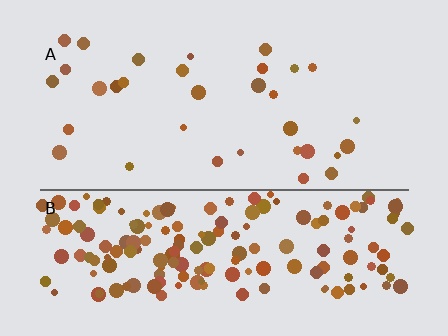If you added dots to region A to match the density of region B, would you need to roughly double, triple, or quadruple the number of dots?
Approximately quadruple.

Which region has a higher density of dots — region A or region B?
B (the bottom).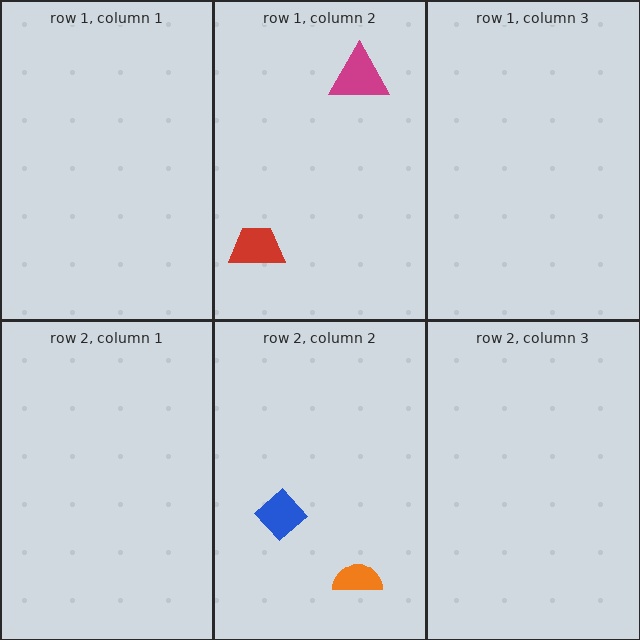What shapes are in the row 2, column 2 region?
The blue diamond, the orange semicircle.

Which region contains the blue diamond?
The row 2, column 2 region.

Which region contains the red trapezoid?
The row 1, column 2 region.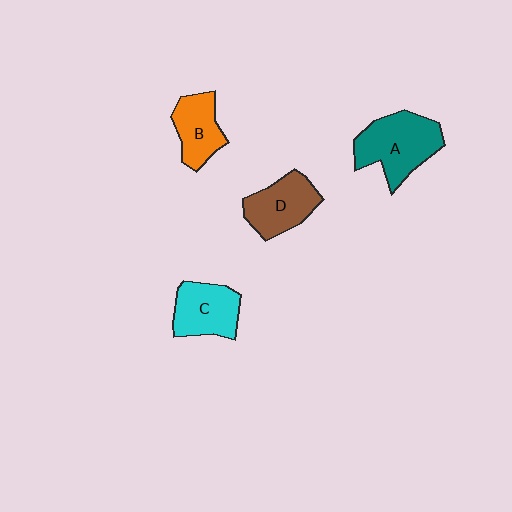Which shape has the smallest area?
Shape B (orange).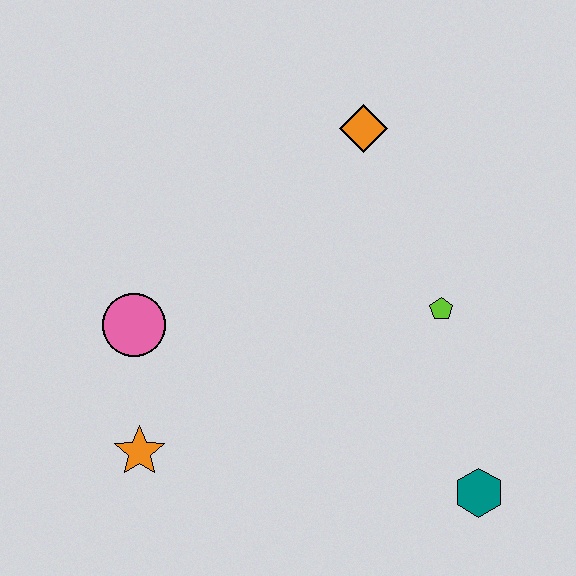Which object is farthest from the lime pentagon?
The orange star is farthest from the lime pentagon.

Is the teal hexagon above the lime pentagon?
No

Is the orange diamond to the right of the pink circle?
Yes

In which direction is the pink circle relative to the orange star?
The pink circle is above the orange star.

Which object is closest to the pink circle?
The orange star is closest to the pink circle.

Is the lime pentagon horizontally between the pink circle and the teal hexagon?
Yes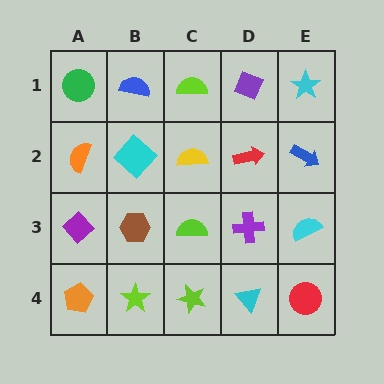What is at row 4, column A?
An orange pentagon.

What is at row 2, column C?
A yellow semicircle.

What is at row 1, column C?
A lime semicircle.